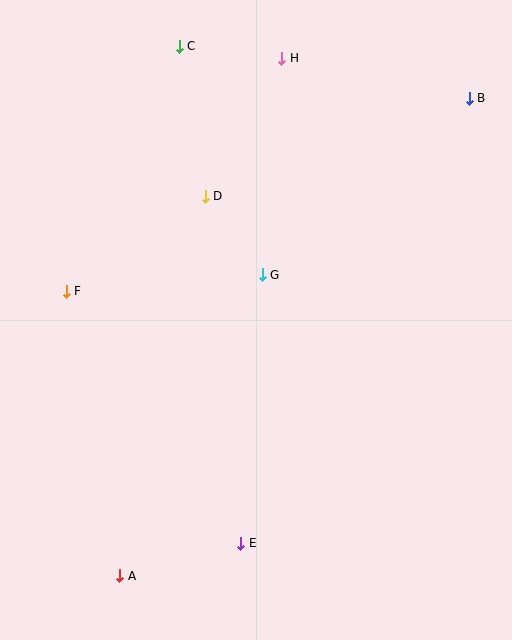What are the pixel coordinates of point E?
Point E is at (241, 543).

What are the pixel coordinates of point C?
Point C is at (179, 46).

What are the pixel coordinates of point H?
Point H is at (282, 58).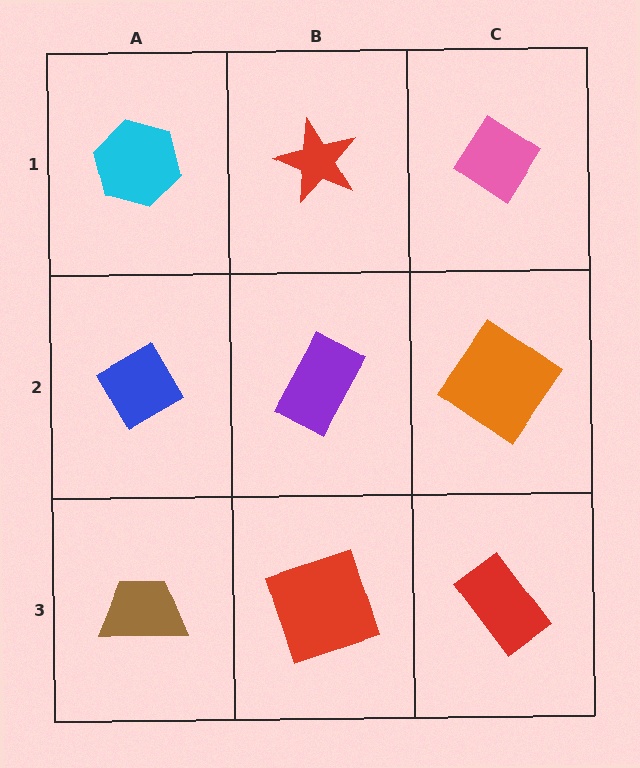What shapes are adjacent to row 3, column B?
A purple rectangle (row 2, column B), a brown trapezoid (row 3, column A), a red rectangle (row 3, column C).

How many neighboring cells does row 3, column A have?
2.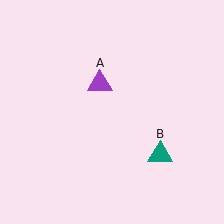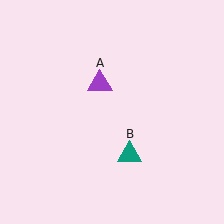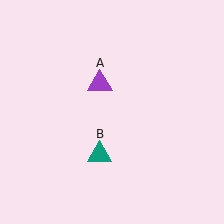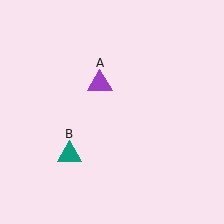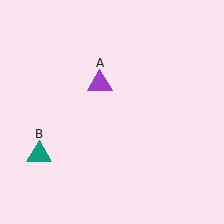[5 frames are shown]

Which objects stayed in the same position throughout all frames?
Purple triangle (object A) remained stationary.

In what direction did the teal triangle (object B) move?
The teal triangle (object B) moved left.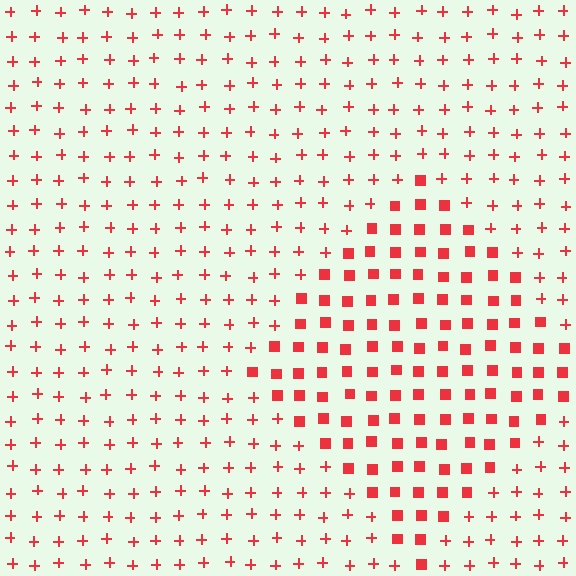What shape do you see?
I see a diamond.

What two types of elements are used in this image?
The image uses squares inside the diamond region and plus signs outside it.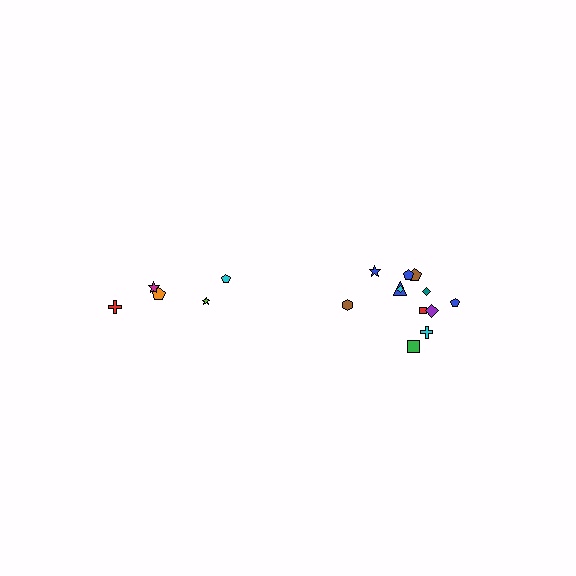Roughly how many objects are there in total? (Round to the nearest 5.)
Roughly 15 objects in total.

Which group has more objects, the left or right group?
The right group.